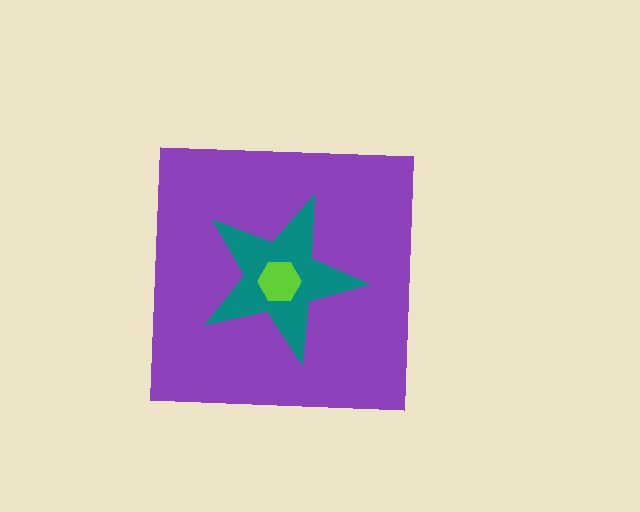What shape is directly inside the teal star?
The lime hexagon.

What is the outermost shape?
The purple square.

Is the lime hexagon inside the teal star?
Yes.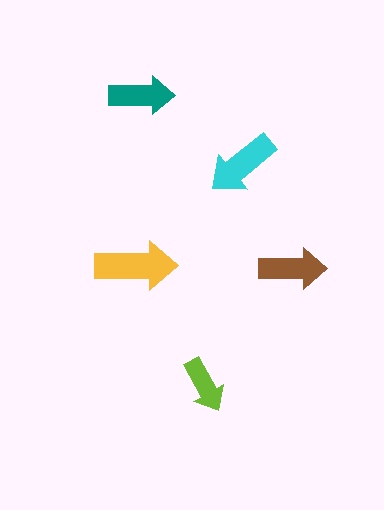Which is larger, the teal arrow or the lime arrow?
The teal one.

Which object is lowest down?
The lime arrow is bottommost.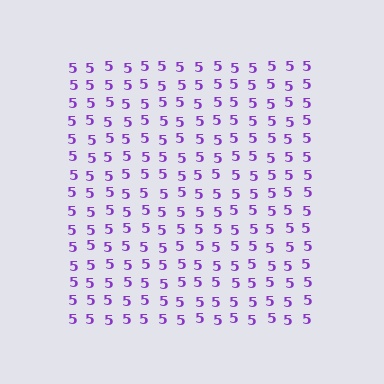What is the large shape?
The large shape is a square.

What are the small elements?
The small elements are digit 5's.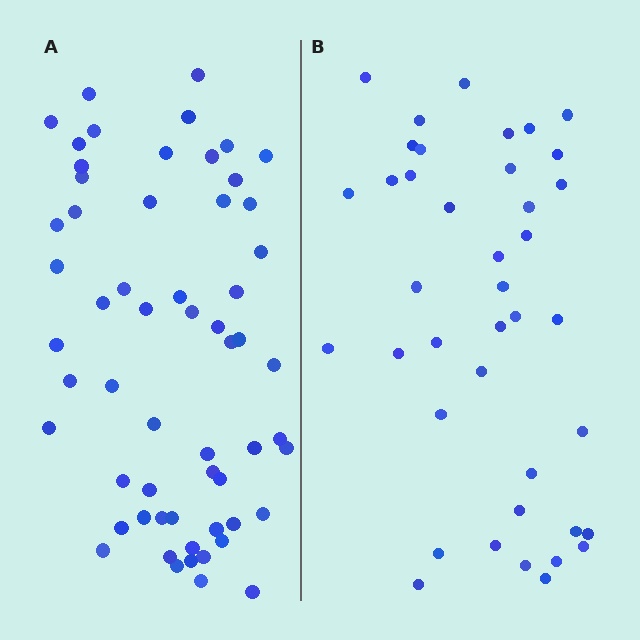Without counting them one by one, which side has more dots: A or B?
Region A (the left region) has more dots.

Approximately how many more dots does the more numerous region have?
Region A has approximately 20 more dots than region B.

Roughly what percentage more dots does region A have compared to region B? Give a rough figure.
About 50% more.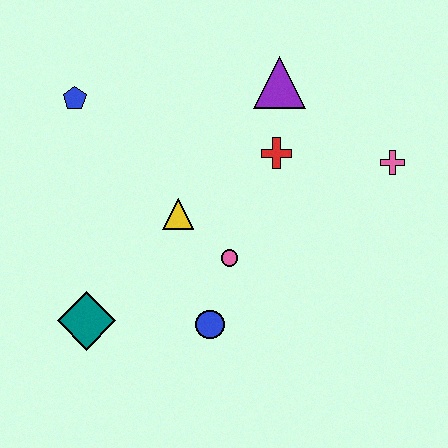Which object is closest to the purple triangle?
The red cross is closest to the purple triangle.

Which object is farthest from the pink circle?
The blue pentagon is farthest from the pink circle.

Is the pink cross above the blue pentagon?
No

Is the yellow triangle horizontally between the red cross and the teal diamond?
Yes